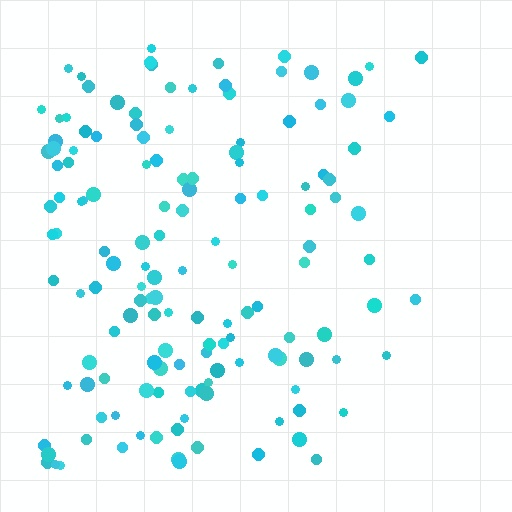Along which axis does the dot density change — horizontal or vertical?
Horizontal.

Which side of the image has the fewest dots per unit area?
The right.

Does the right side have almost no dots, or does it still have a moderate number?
Still a moderate number, just noticeably fewer than the left.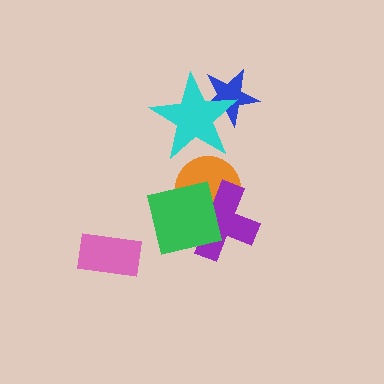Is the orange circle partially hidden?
Yes, it is partially covered by another shape.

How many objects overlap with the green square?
2 objects overlap with the green square.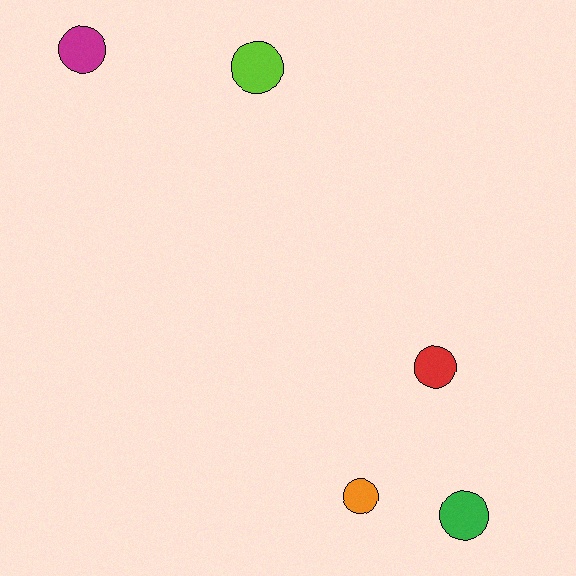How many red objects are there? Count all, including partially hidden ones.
There is 1 red object.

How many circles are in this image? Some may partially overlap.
There are 5 circles.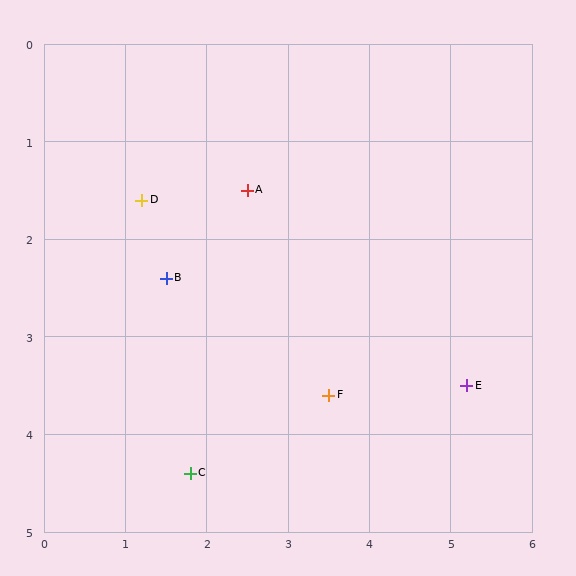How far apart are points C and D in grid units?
Points C and D are about 2.9 grid units apart.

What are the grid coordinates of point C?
Point C is at approximately (1.8, 4.4).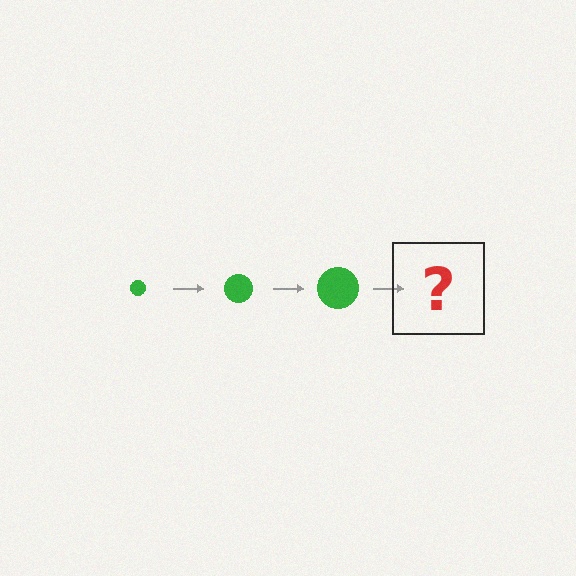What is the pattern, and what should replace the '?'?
The pattern is that the circle gets progressively larger each step. The '?' should be a green circle, larger than the previous one.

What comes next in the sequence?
The next element should be a green circle, larger than the previous one.